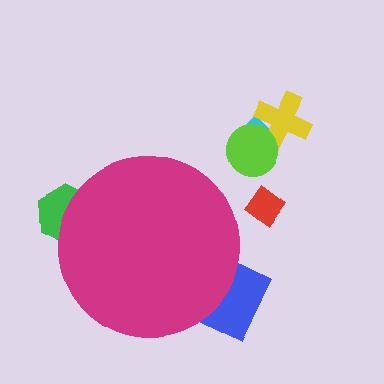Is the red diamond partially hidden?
No, the red diamond is fully visible.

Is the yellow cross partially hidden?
No, the yellow cross is fully visible.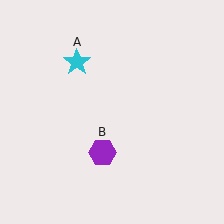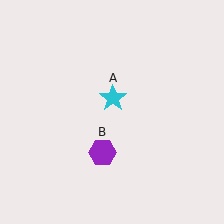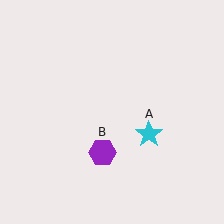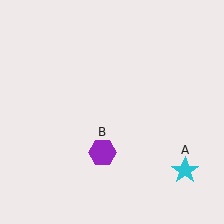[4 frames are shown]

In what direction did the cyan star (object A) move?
The cyan star (object A) moved down and to the right.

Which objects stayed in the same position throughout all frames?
Purple hexagon (object B) remained stationary.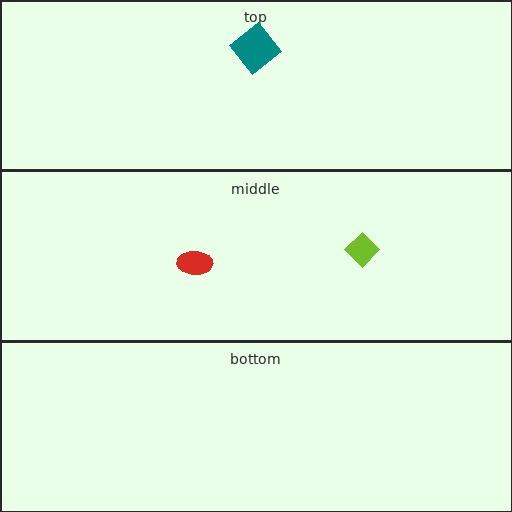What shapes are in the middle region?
The red ellipse, the lime diamond.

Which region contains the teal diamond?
The top region.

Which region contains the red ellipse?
The middle region.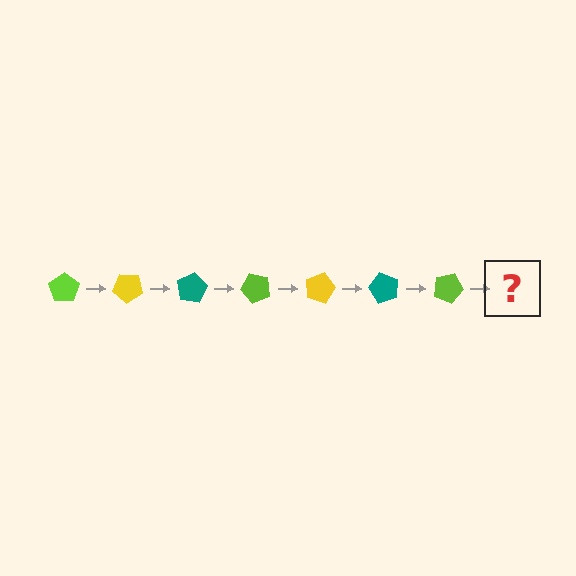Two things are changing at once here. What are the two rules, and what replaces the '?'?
The two rules are that it rotates 40 degrees each step and the color cycles through lime, yellow, and teal. The '?' should be a yellow pentagon, rotated 280 degrees from the start.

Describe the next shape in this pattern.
It should be a yellow pentagon, rotated 280 degrees from the start.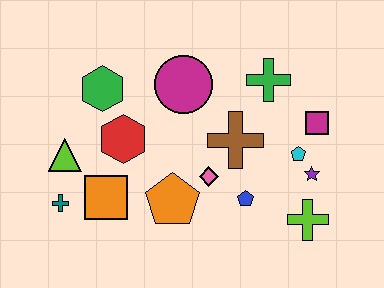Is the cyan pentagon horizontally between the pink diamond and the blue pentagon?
No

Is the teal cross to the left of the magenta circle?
Yes